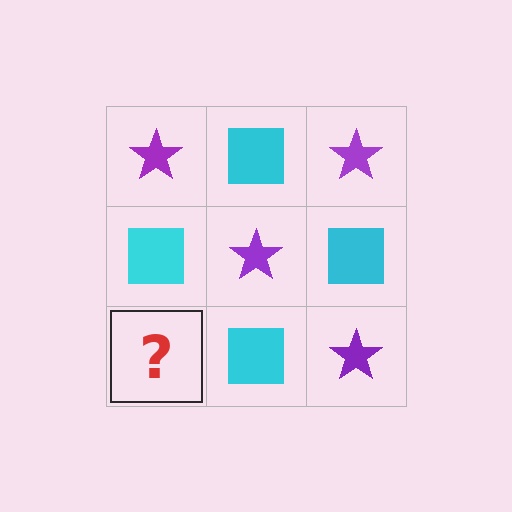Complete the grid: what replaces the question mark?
The question mark should be replaced with a purple star.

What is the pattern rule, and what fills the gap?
The rule is that it alternates purple star and cyan square in a checkerboard pattern. The gap should be filled with a purple star.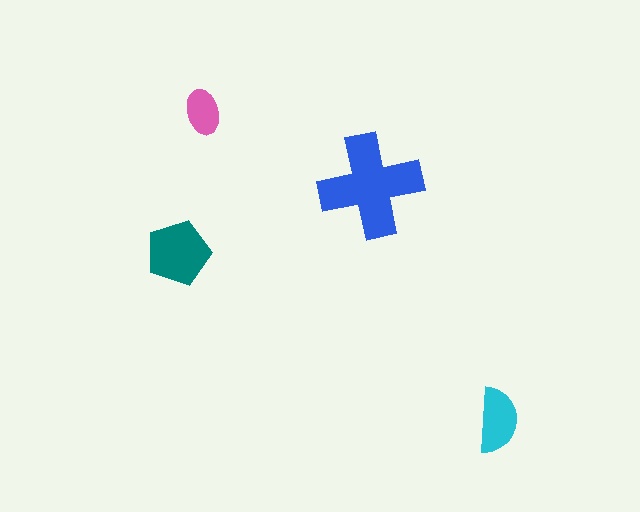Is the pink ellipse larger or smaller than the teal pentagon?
Smaller.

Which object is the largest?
The blue cross.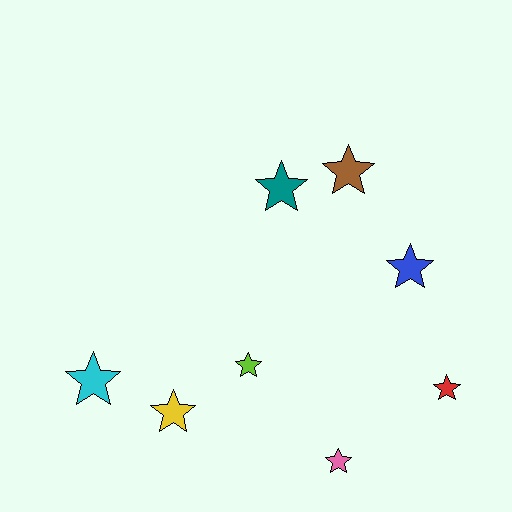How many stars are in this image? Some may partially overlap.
There are 8 stars.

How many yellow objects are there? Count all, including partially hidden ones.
There is 1 yellow object.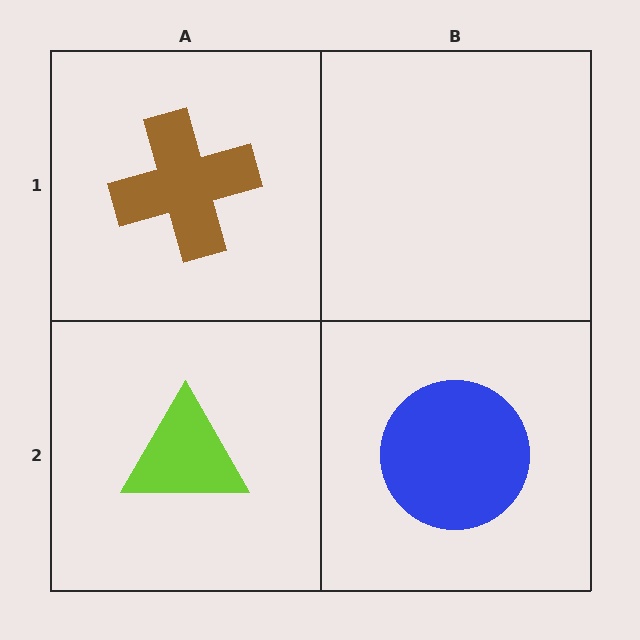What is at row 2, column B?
A blue circle.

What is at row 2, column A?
A lime triangle.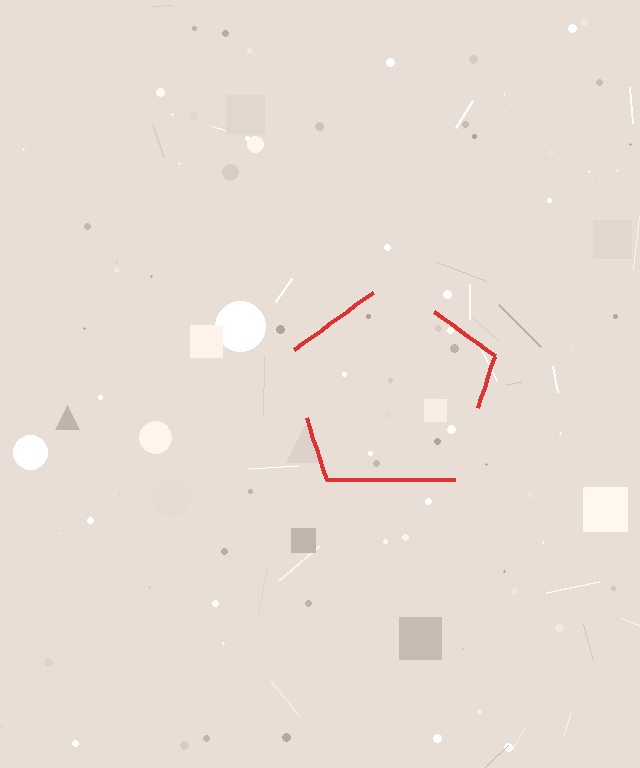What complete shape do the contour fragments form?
The contour fragments form a pentagon.